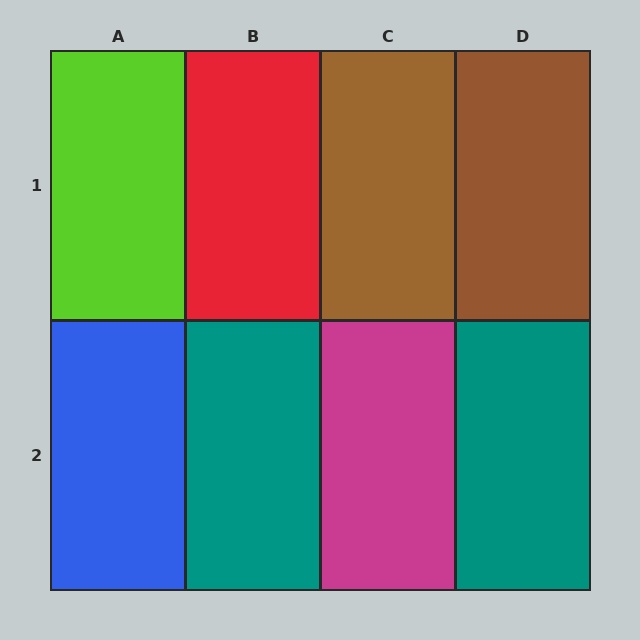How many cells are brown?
2 cells are brown.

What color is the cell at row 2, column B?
Teal.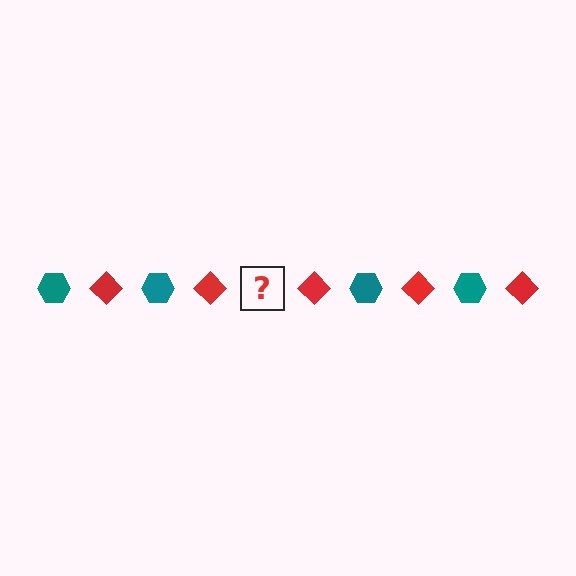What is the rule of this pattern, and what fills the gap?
The rule is that the pattern alternates between teal hexagon and red diamond. The gap should be filled with a teal hexagon.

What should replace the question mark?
The question mark should be replaced with a teal hexagon.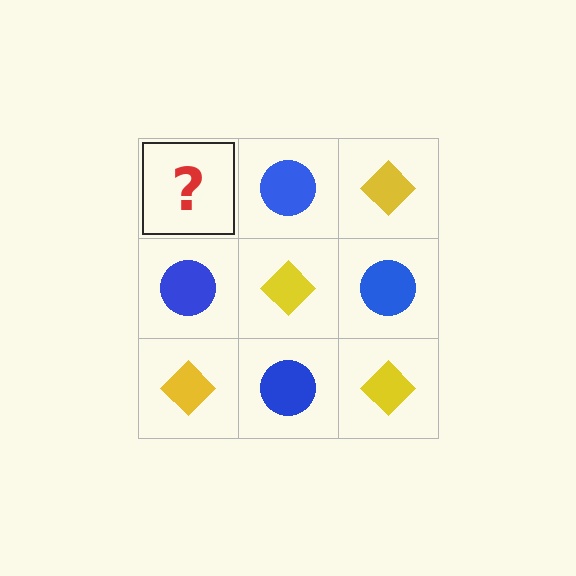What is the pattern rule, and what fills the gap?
The rule is that it alternates yellow diamond and blue circle in a checkerboard pattern. The gap should be filled with a yellow diamond.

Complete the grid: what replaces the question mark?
The question mark should be replaced with a yellow diamond.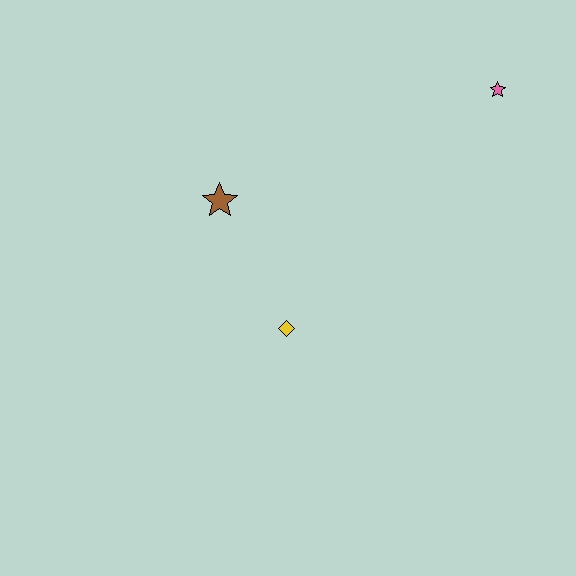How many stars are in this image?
There are 2 stars.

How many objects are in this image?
There are 3 objects.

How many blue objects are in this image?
There are no blue objects.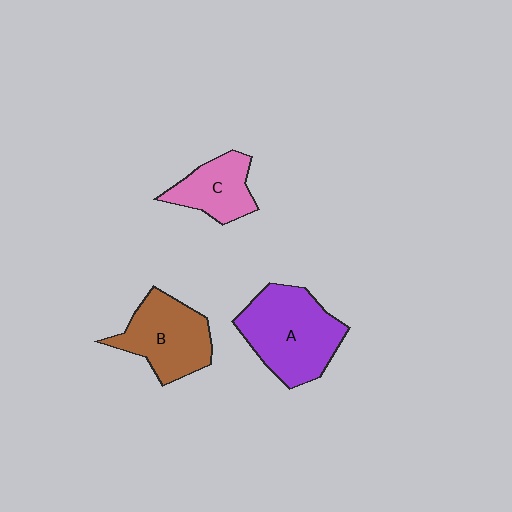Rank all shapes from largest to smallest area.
From largest to smallest: A (purple), B (brown), C (pink).